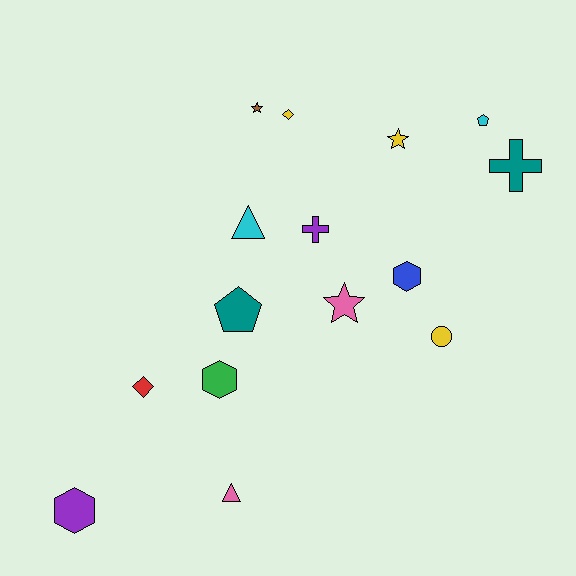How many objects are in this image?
There are 15 objects.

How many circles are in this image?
There is 1 circle.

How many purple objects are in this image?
There are 2 purple objects.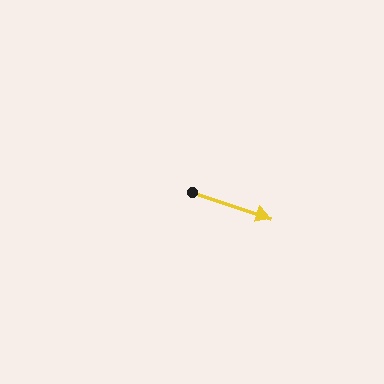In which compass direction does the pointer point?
East.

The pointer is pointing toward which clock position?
Roughly 4 o'clock.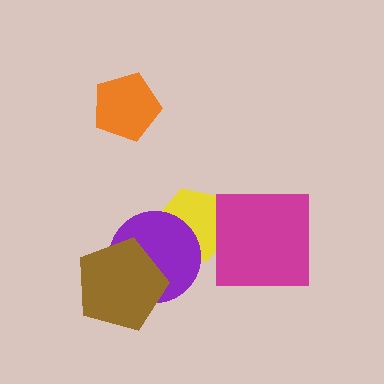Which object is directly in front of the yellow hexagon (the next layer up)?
The purple circle is directly in front of the yellow hexagon.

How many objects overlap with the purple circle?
2 objects overlap with the purple circle.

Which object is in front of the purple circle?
The brown pentagon is in front of the purple circle.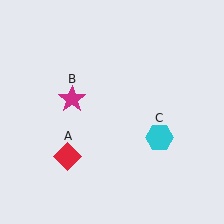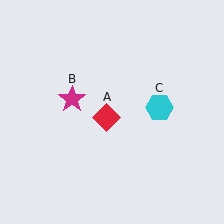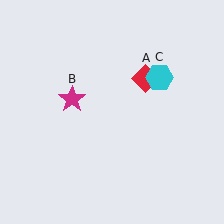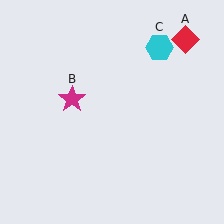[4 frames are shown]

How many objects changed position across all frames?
2 objects changed position: red diamond (object A), cyan hexagon (object C).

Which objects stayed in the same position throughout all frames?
Magenta star (object B) remained stationary.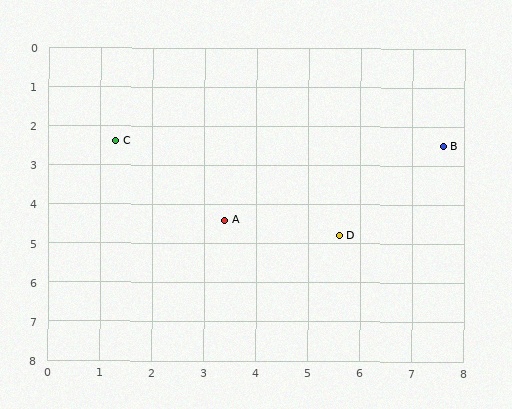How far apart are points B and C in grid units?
Points B and C are about 6.3 grid units apart.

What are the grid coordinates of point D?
Point D is at approximately (5.6, 4.8).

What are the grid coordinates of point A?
Point A is at approximately (3.4, 4.4).